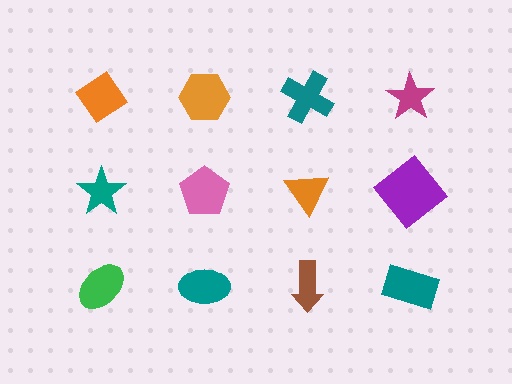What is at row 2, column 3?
An orange triangle.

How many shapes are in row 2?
4 shapes.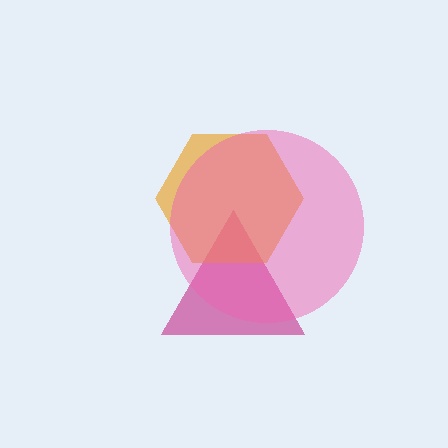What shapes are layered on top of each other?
The layered shapes are: a magenta triangle, an orange hexagon, a pink circle.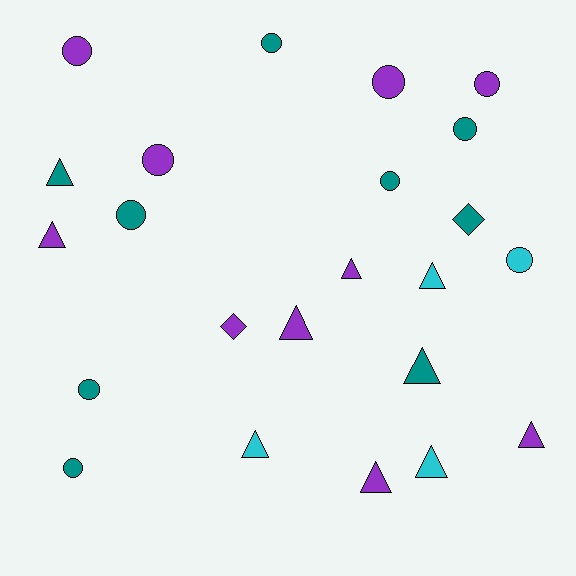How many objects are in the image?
There are 23 objects.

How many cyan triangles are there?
There are 3 cyan triangles.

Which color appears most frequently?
Purple, with 10 objects.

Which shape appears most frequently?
Circle, with 11 objects.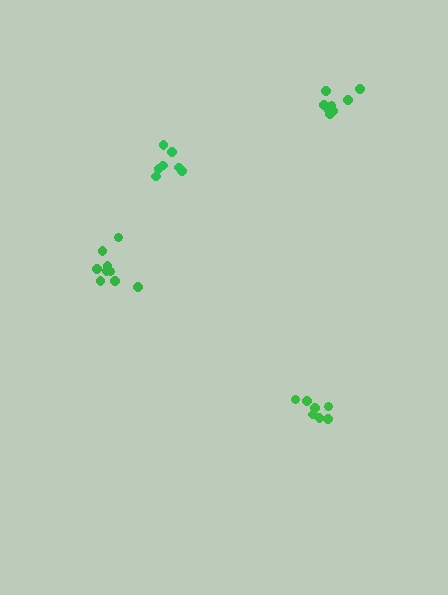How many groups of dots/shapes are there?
There are 4 groups.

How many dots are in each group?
Group 1: 8 dots, Group 2: 9 dots, Group 3: 7 dots, Group 4: 7 dots (31 total).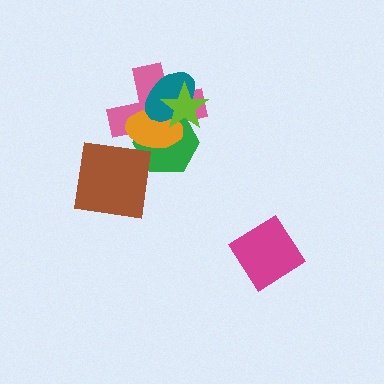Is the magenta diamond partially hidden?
No, no other shape covers it.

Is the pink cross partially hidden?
Yes, it is partially covered by another shape.